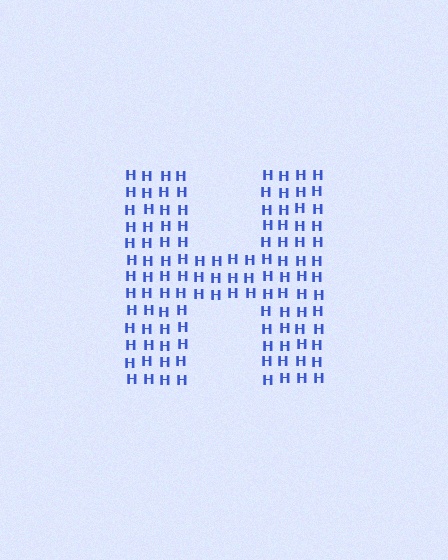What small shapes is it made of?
It is made of small letter H's.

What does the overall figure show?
The overall figure shows the letter H.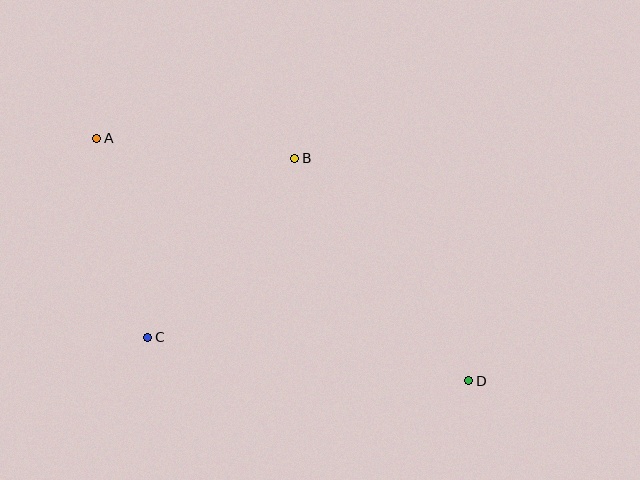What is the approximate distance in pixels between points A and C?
The distance between A and C is approximately 205 pixels.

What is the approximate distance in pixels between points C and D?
The distance between C and D is approximately 324 pixels.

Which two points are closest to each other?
Points A and B are closest to each other.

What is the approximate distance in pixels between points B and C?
The distance between B and C is approximately 232 pixels.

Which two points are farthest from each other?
Points A and D are farthest from each other.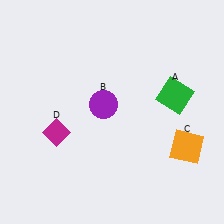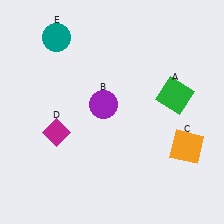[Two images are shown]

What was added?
A teal circle (E) was added in Image 2.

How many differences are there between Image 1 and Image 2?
There is 1 difference between the two images.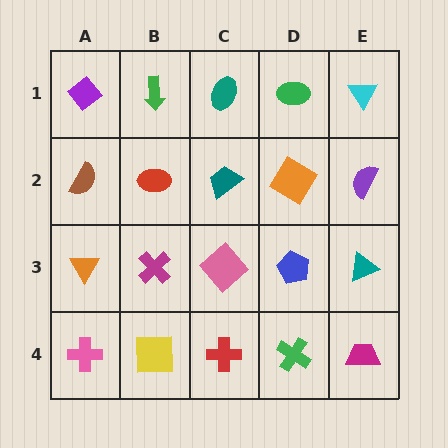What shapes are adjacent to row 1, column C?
A teal trapezoid (row 2, column C), a green arrow (row 1, column B), a green ellipse (row 1, column D).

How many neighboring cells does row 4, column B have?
3.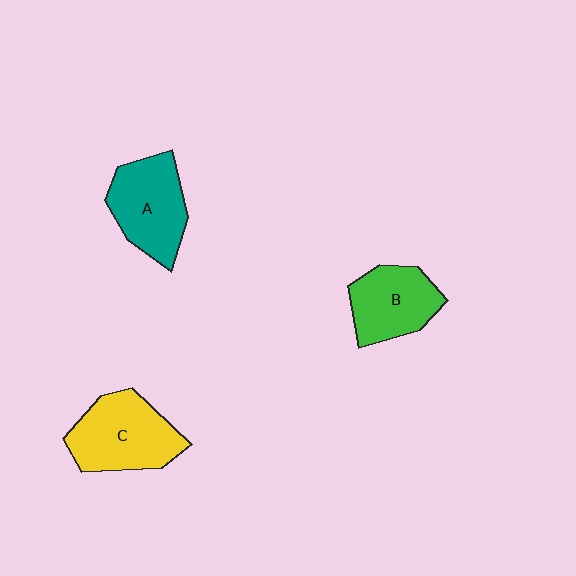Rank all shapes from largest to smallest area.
From largest to smallest: C (yellow), A (teal), B (green).